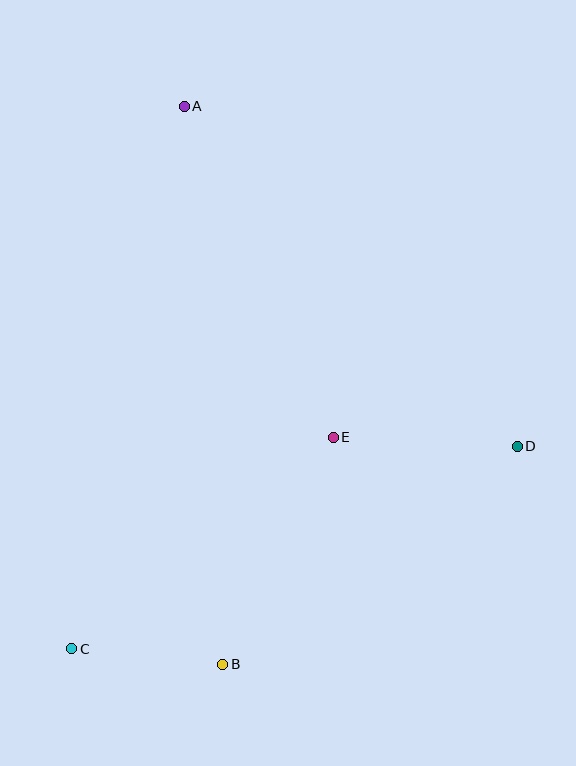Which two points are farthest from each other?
Points A and B are farthest from each other.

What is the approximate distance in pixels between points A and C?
The distance between A and C is approximately 554 pixels.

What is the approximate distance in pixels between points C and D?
The distance between C and D is approximately 489 pixels.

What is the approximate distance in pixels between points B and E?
The distance between B and E is approximately 252 pixels.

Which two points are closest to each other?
Points B and C are closest to each other.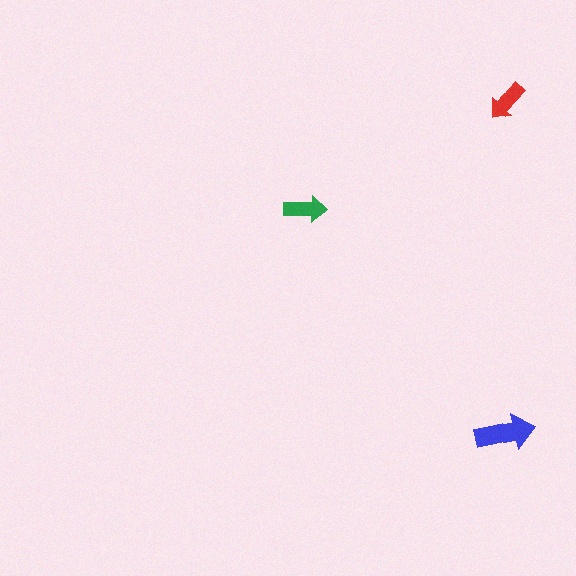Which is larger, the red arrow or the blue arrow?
The blue one.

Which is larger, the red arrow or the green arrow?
The green one.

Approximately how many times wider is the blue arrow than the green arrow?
About 1.5 times wider.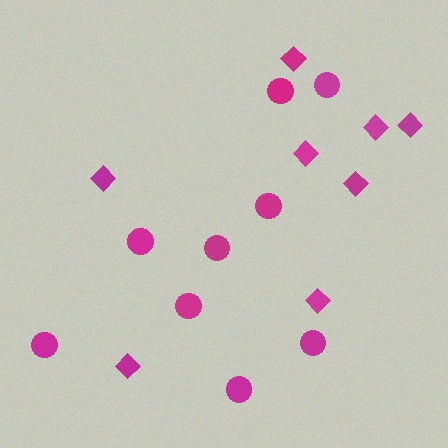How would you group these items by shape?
There are 2 groups: one group of circles (9) and one group of diamonds (8).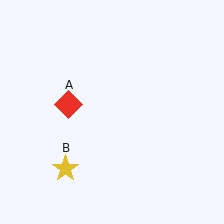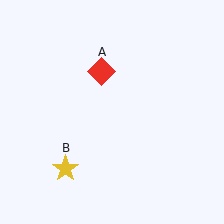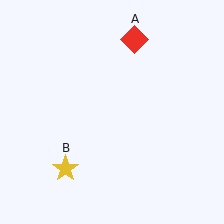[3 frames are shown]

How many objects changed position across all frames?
1 object changed position: red diamond (object A).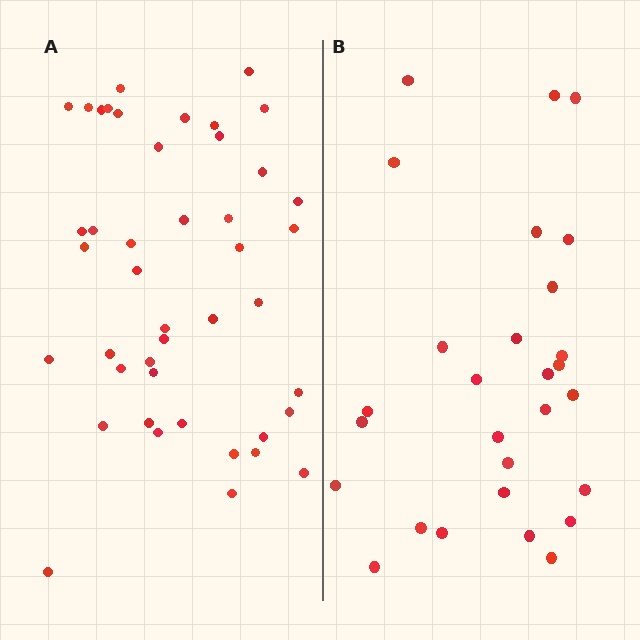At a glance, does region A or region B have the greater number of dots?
Region A (the left region) has more dots.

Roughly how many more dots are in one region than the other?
Region A has approximately 15 more dots than region B.